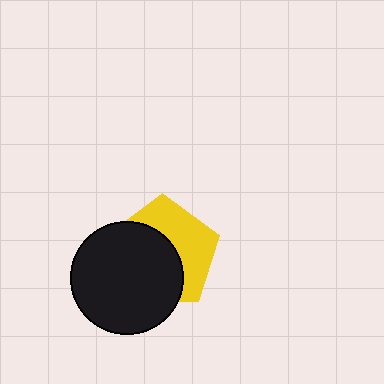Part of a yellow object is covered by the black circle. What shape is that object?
It is a pentagon.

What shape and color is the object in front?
The object in front is a black circle.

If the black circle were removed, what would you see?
You would see the complete yellow pentagon.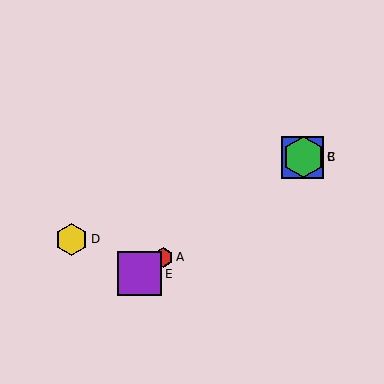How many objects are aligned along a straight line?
4 objects (A, B, C, E) are aligned along a straight line.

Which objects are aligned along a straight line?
Objects A, B, C, E are aligned along a straight line.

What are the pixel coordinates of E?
Object E is at (140, 274).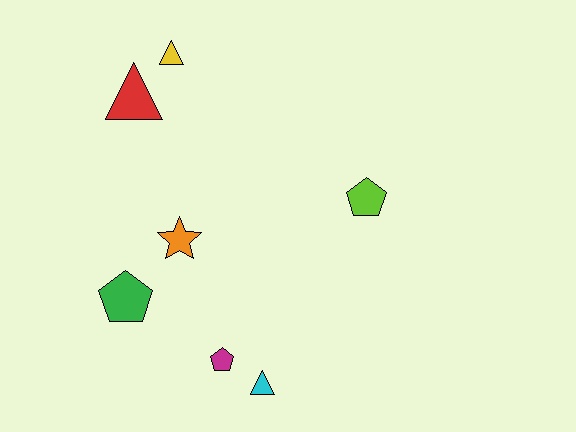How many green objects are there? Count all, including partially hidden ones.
There is 1 green object.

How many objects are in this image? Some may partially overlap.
There are 7 objects.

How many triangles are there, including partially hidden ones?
There are 3 triangles.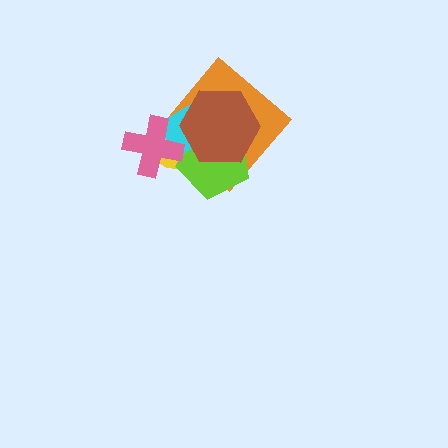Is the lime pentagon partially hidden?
Yes, it is partially covered by another shape.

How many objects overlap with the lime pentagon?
5 objects overlap with the lime pentagon.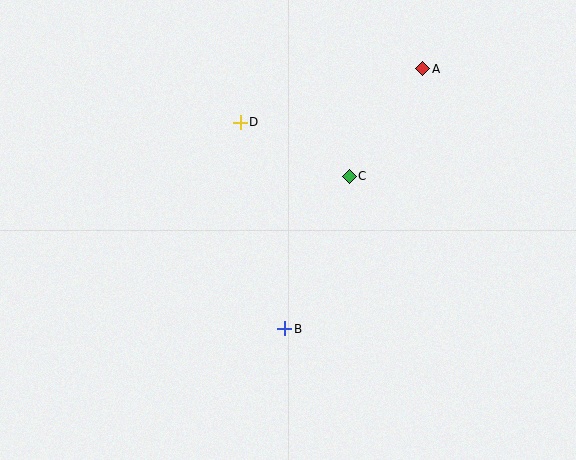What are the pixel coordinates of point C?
Point C is at (349, 176).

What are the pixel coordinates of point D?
Point D is at (240, 122).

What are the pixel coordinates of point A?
Point A is at (423, 69).